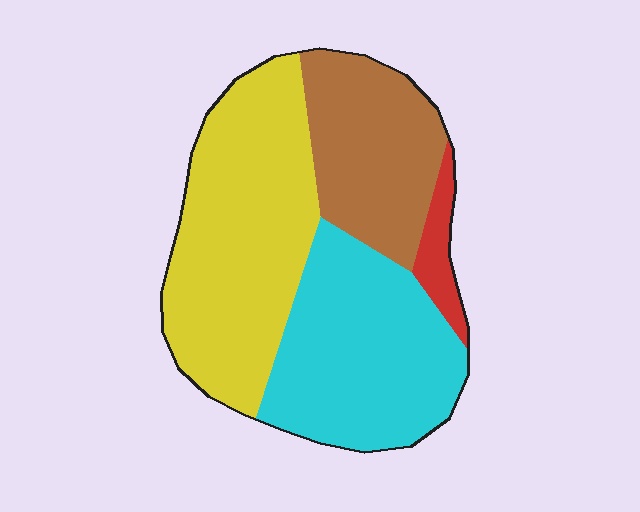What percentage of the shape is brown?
Brown covers around 25% of the shape.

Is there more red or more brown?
Brown.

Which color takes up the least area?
Red, at roughly 5%.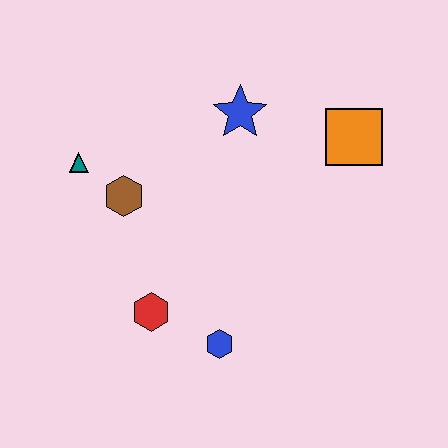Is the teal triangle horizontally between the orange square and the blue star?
No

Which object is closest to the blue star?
The orange square is closest to the blue star.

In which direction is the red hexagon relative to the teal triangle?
The red hexagon is below the teal triangle.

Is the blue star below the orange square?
No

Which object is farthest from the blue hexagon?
The orange square is farthest from the blue hexagon.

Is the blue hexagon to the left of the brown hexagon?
No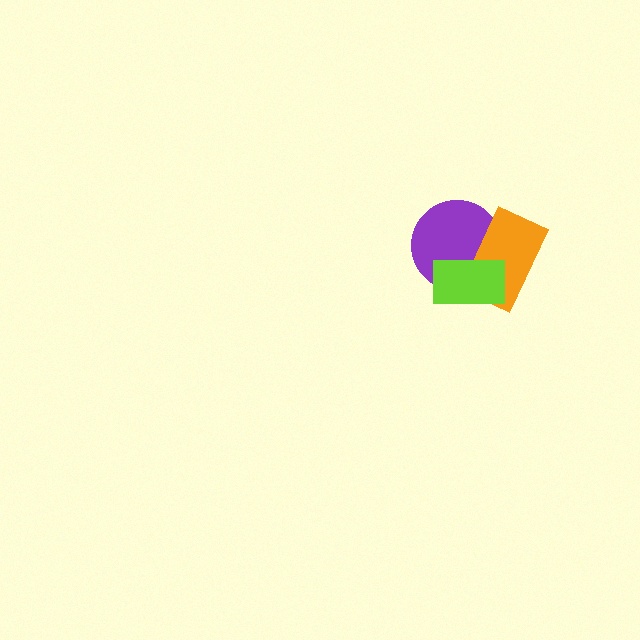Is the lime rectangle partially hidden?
No, no other shape covers it.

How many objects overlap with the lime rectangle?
2 objects overlap with the lime rectangle.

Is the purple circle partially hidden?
Yes, it is partially covered by another shape.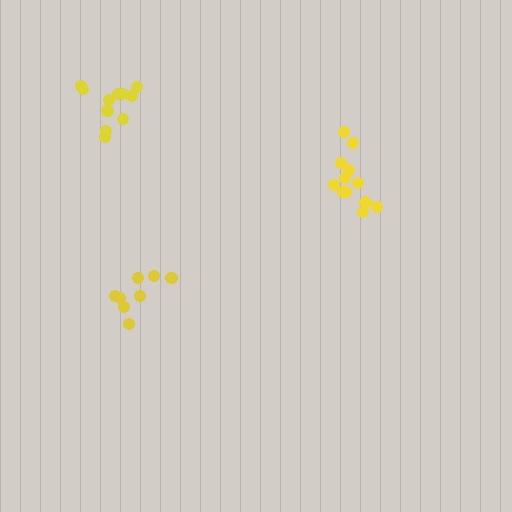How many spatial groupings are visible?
There are 3 spatial groupings.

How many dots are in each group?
Group 1: 11 dots, Group 2: 8 dots, Group 3: 12 dots (31 total).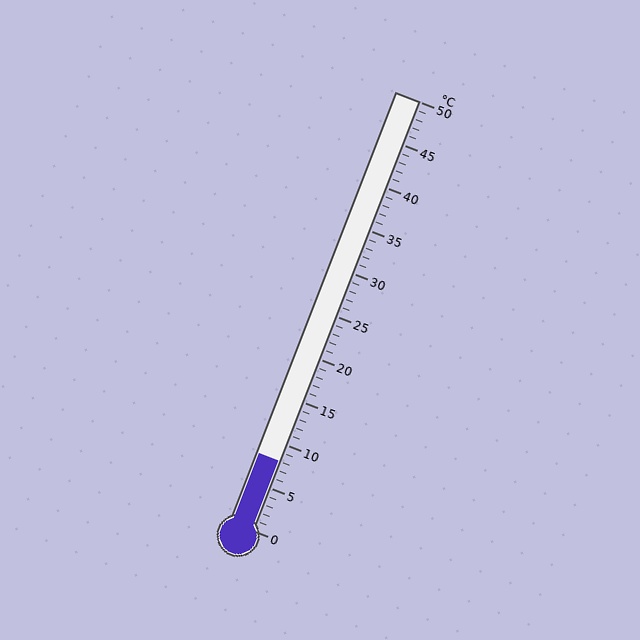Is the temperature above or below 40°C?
The temperature is below 40°C.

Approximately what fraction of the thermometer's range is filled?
The thermometer is filled to approximately 15% of its range.